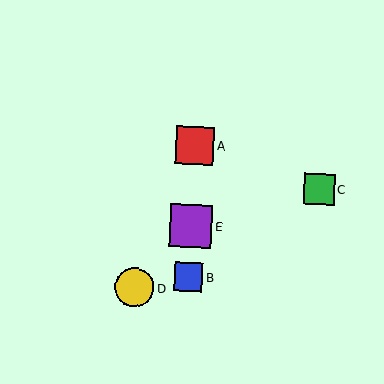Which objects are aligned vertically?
Objects A, B, E are aligned vertically.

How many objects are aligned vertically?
3 objects (A, B, E) are aligned vertically.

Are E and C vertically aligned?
No, E is at x≈191 and C is at x≈319.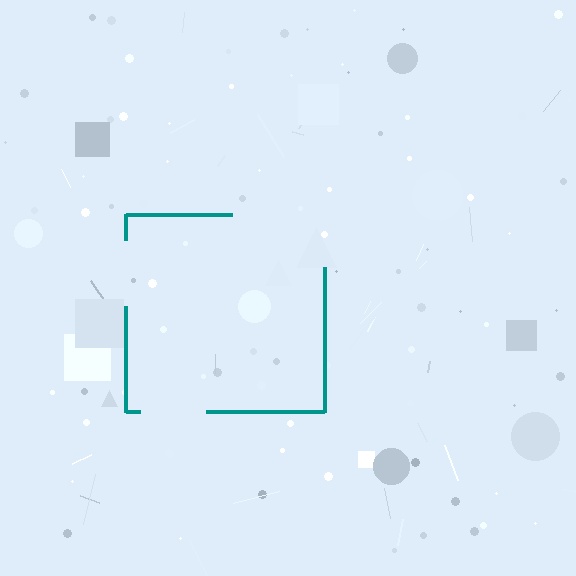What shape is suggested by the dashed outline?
The dashed outline suggests a square.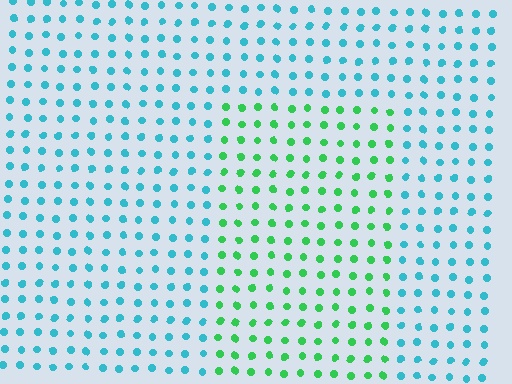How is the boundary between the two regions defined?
The boundary is defined purely by a slight shift in hue (about 54 degrees). Spacing, size, and orientation are identical on both sides.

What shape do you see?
I see a rectangle.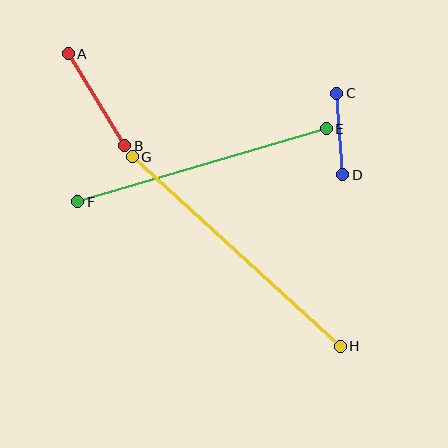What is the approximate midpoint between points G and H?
The midpoint is at approximately (236, 251) pixels.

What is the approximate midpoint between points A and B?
The midpoint is at approximately (97, 100) pixels.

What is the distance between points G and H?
The distance is approximately 281 pixels.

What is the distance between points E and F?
The distance is approximately 259 pixels.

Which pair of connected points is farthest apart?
Points G and H are farthest apart.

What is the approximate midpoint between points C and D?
The midpoint is at approximately (340, 134) pixels.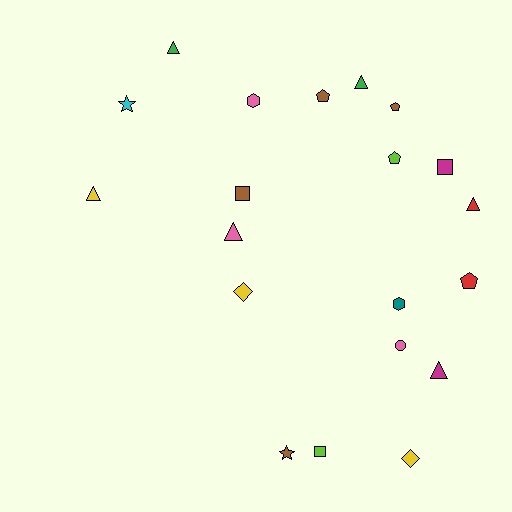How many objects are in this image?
There are 20 objects.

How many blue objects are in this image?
There are no blue objects.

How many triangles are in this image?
There are 6 triangles.